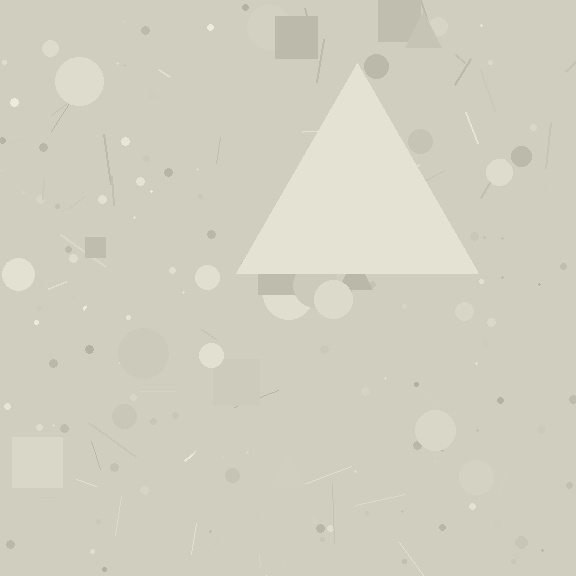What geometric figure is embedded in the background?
A triangle is embedded in the background.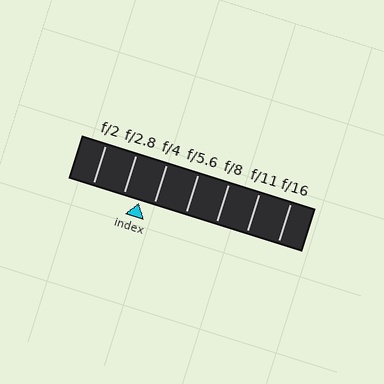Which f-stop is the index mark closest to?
The index mark is closest to f/4.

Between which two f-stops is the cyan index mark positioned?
The index mark is between f/2.8 and f/4.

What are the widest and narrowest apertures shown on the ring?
The widest aperture shown is f/2 and the narrowest is f/16.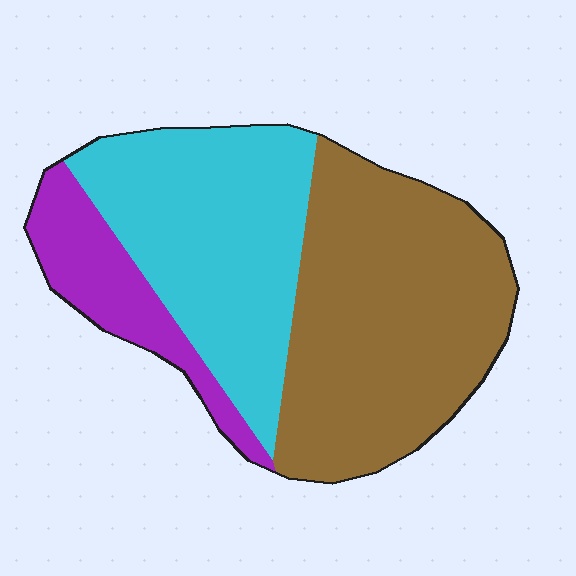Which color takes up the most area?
Brown, at roughly 50%.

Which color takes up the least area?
Purple, at roughly 15%.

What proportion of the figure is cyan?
Cyan takes up between a third and a half of the figure.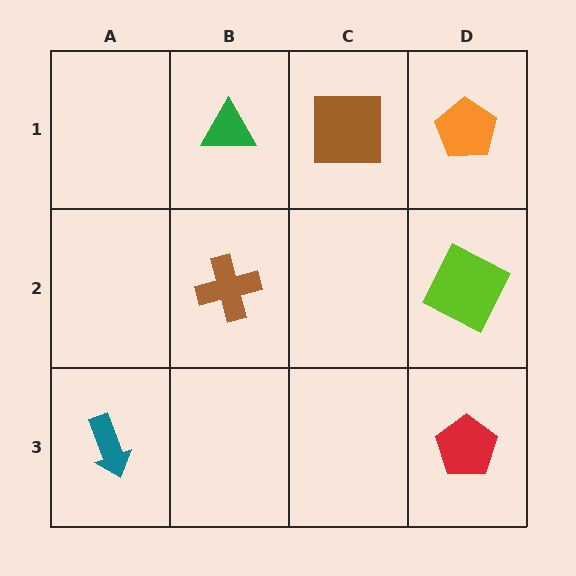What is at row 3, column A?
A teal arrow.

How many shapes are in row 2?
2 shapes.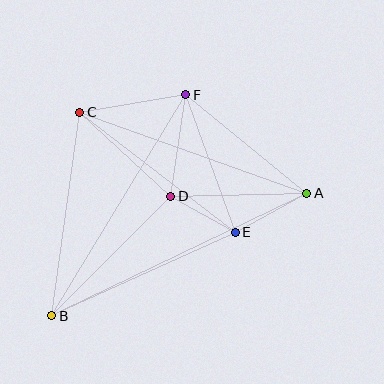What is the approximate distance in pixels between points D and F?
The distance between D and F is approximately 102 pixels.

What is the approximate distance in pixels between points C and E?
The distance between C and E is approximately 196 pixels.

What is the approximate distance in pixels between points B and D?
The distance between B and D is approximately 169 pixels.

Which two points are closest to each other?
Points D and E are closest to each other.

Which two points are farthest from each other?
Points A and B are farthest from each other.